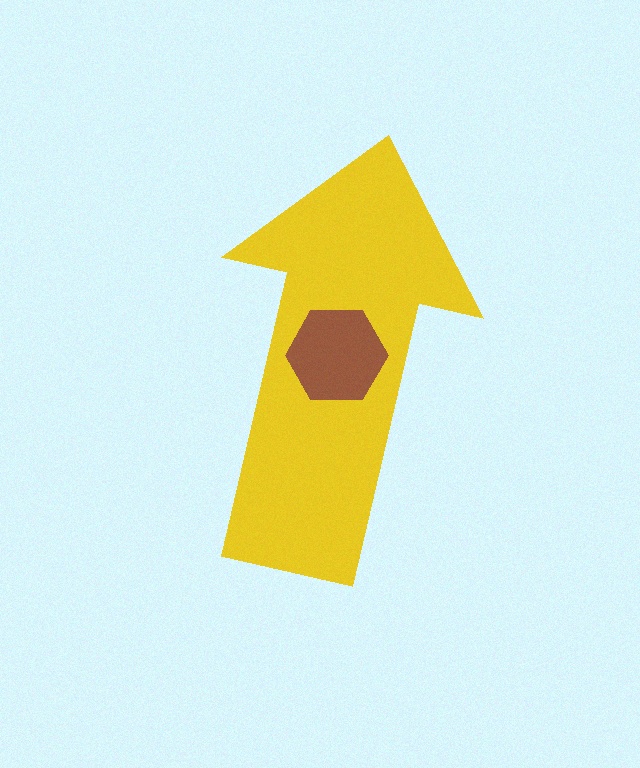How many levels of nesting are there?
2.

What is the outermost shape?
The yellow arrow.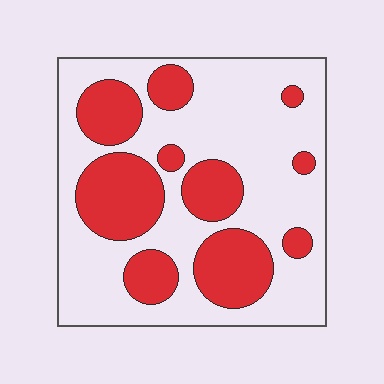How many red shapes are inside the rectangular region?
10.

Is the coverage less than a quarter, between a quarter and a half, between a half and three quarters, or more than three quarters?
Between a quarter and a half.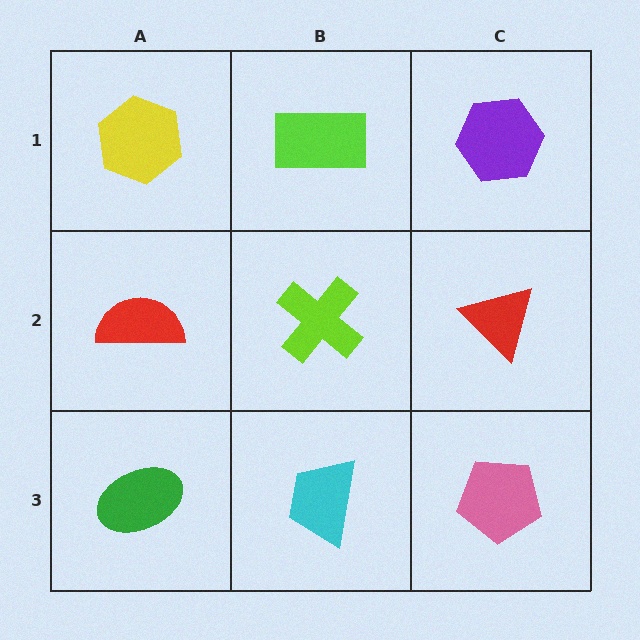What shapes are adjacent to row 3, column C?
A red triangle (row 2, column C), a cyan trapezoid (row 3, column B).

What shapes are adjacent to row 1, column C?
A red triangle (row 2, column C), a lime rectangle (row 1, column B).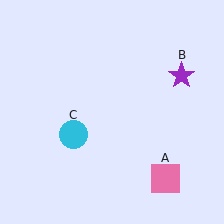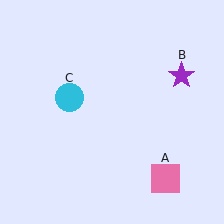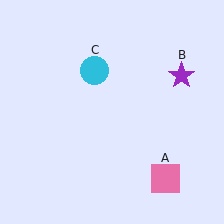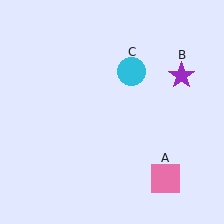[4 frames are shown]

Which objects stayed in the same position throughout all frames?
Pink square (object A) and purple star (object B) remained stationary.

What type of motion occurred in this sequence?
The cyan circle (object C) rotated clockwise around the center of the scene.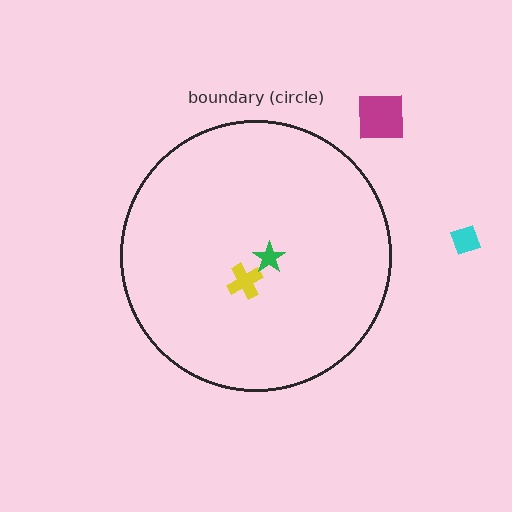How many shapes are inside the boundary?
2 inside, 2 outside.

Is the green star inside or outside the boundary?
Inside.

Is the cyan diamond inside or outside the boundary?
Outside.